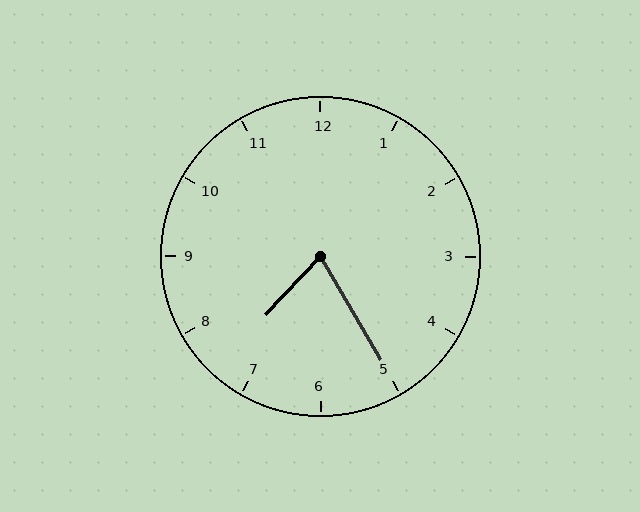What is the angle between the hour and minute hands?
Approximately 72 degrees.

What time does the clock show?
7:25.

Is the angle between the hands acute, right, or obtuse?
It is acute.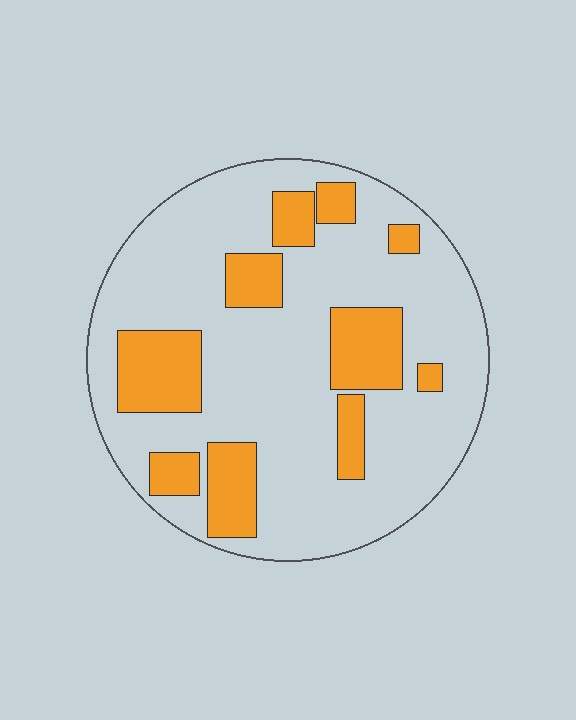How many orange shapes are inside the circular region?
10.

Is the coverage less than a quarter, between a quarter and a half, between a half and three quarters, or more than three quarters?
Less than a quarter.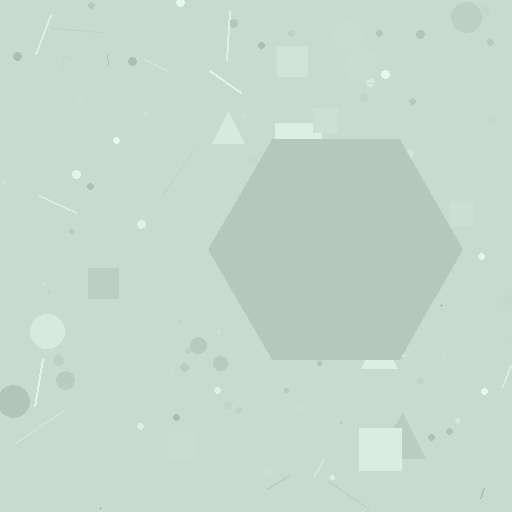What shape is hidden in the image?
A hexagon is hidden in the image.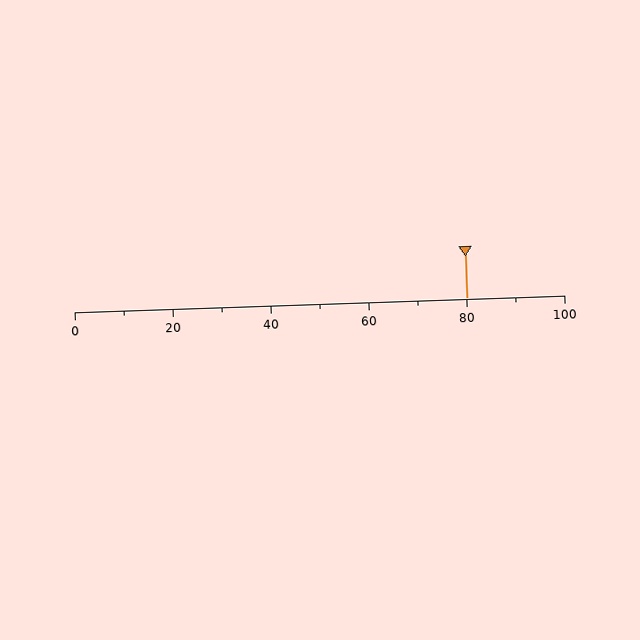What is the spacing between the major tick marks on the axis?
The major ticks are spaced 20 apart.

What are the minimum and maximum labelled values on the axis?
The axis runs from 0 to 100.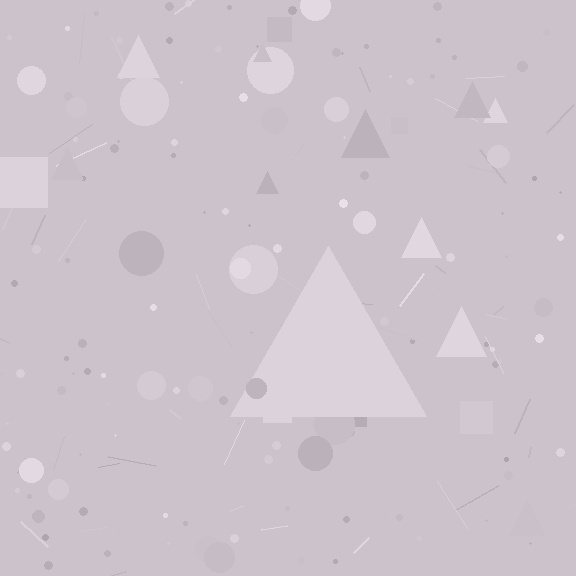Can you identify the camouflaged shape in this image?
The camouflaged shape is a triangle.